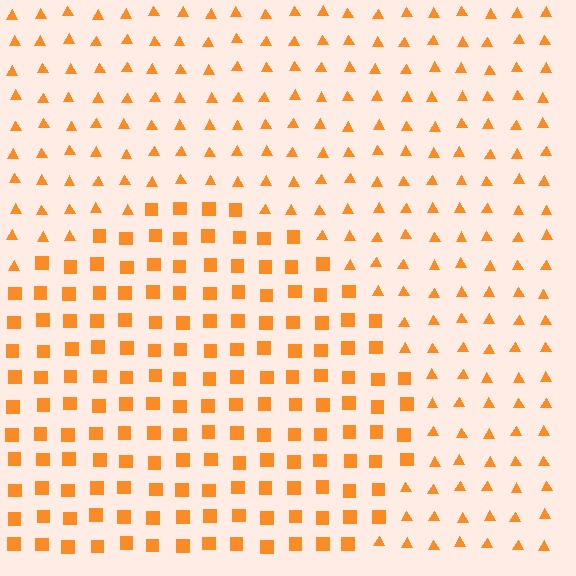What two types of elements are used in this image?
The image uses squares inside the circle region and triangles outside it.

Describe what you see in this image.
The image is filled with small orange elements arranged in a uniform grid. A circle-shaped region contains squares, while the surrounding area contains triangles. The boundary is defined purely by the change in element shape.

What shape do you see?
I see a circle.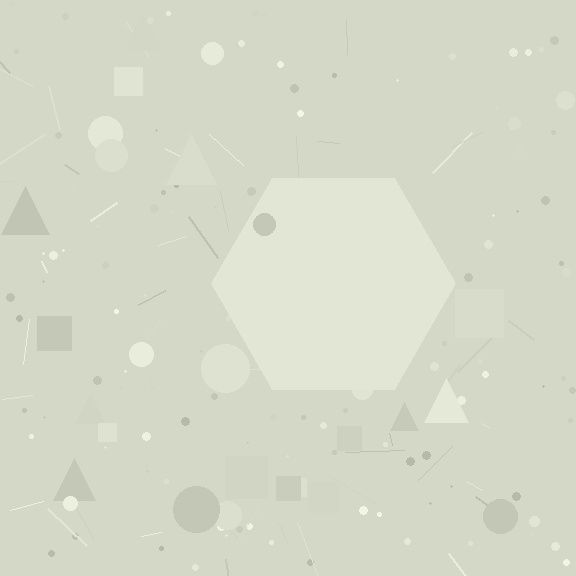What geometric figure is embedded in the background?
A hexagon is embedded in the background.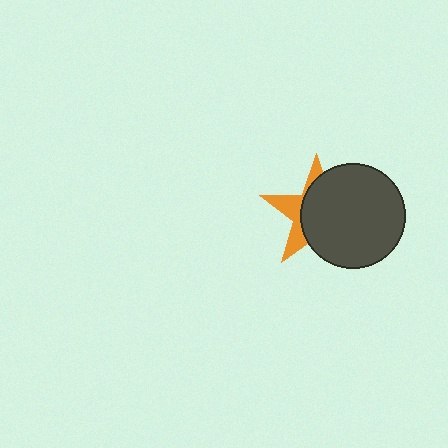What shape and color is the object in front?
The object in front is a dark gray circle.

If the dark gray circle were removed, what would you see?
You would see the complete orange star.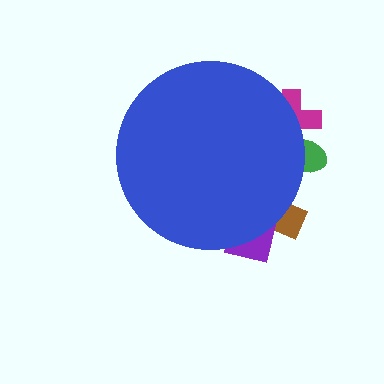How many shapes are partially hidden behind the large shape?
4 shapes are partially hidden.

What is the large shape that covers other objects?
A blue circle.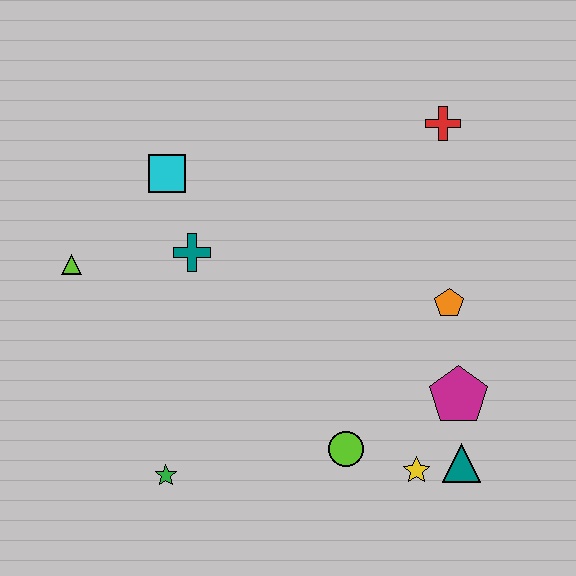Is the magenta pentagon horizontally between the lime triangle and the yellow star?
No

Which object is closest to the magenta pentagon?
The teal triangle is closest to the magenta pentagon.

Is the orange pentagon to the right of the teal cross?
Yes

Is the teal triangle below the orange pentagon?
Yes